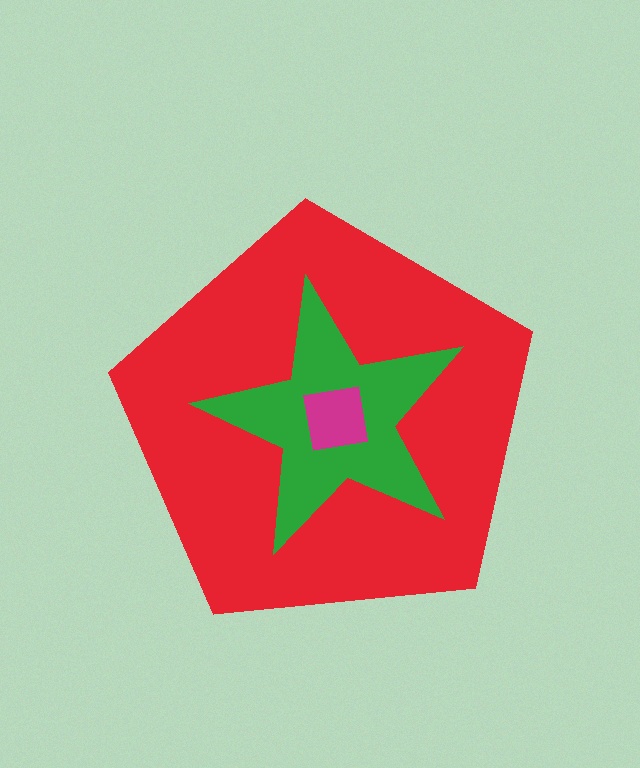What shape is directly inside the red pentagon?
The green star.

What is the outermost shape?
The red pentagon.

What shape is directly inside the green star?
The magenta square.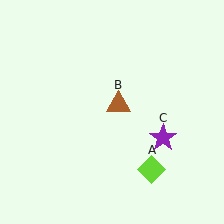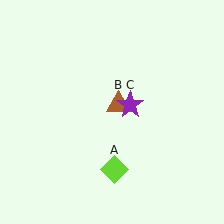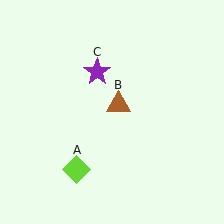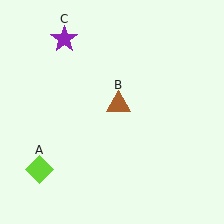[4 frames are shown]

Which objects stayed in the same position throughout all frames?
Brown triangle (object B) remained stationary.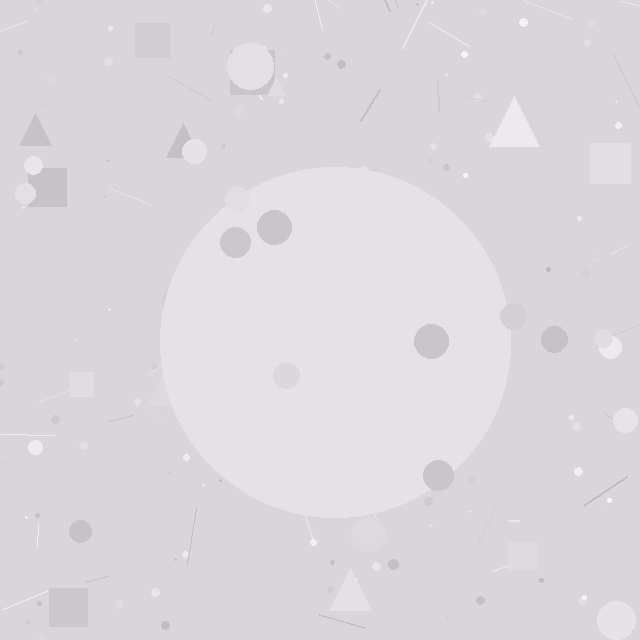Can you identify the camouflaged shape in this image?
The camouflaged shape is a circle.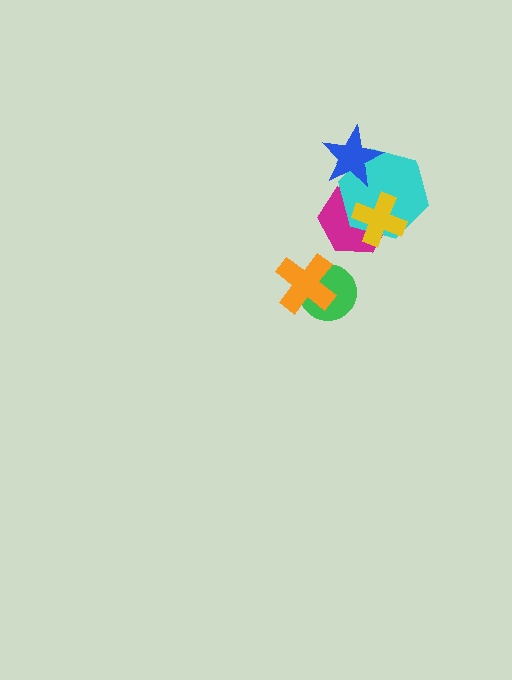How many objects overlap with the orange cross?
1 object overlaps with the orange cross.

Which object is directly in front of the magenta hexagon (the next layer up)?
The cyan hexagon is directly in front of the magenta hexagon.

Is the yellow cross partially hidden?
No, no other shape covers it.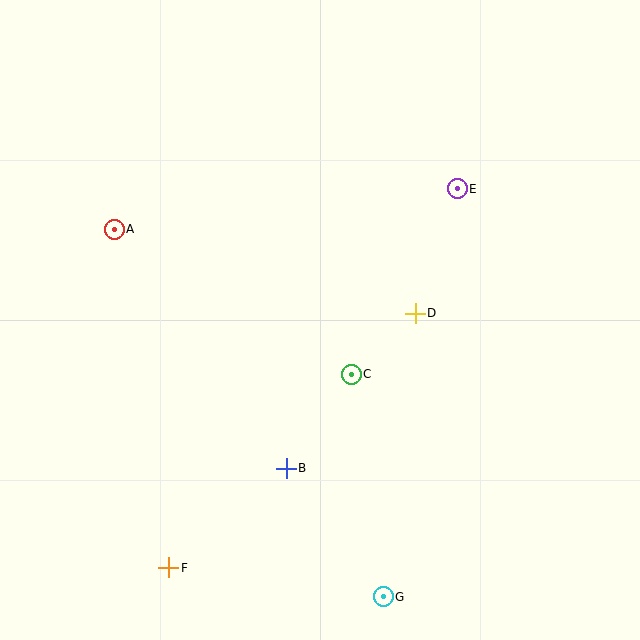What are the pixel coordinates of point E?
Point E is at (457, 189).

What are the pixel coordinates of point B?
Point B is at (286, 468).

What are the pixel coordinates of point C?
Point C is at (351, 374).